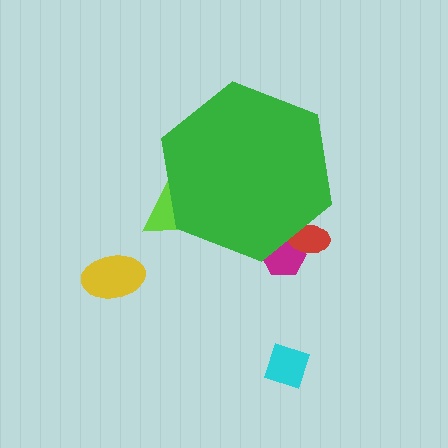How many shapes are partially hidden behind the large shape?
3 shapes are partially hidden.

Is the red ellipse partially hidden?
Yes, the red ellipse is partially hidden behind the green hexagon.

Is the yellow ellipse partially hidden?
No, the yellow ellipse is fully visible.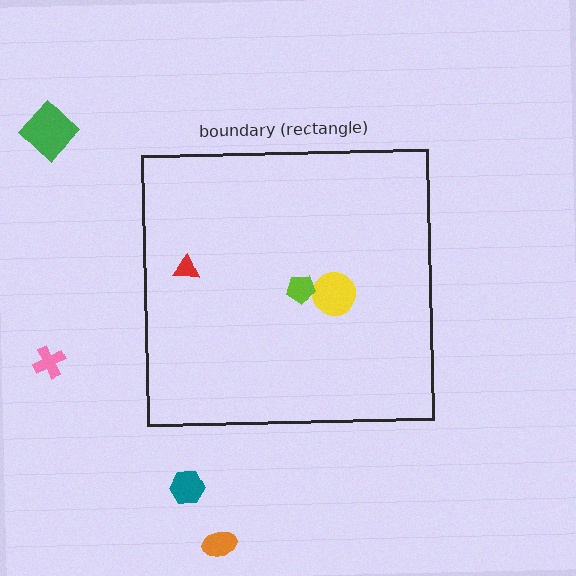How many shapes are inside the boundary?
3 inside, 4 outside.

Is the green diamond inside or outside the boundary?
Outside.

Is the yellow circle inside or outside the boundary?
Inside.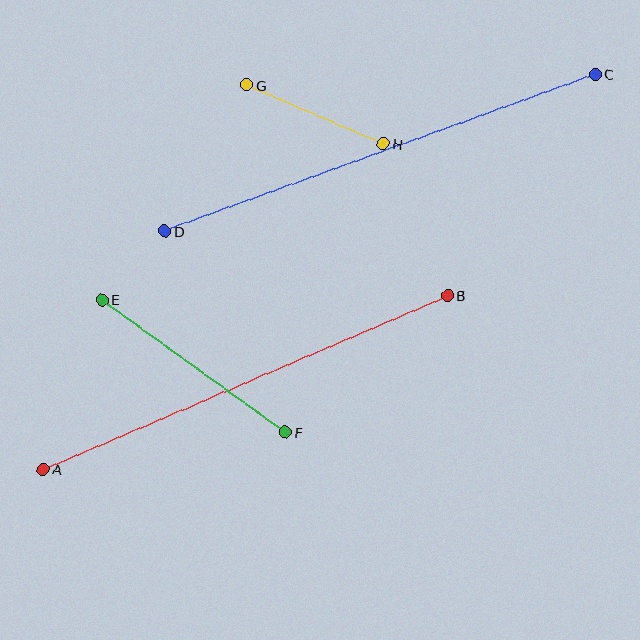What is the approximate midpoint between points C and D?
The midpoint is at approximately (380, 153) pixels.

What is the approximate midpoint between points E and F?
The midpoint is at approximately (194, 366) pixels.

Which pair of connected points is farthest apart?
Points C and D are farthest apart.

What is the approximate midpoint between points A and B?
The midpoint is at approximately (246, 382) pixels.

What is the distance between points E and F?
The distance is approximately 226 pixels.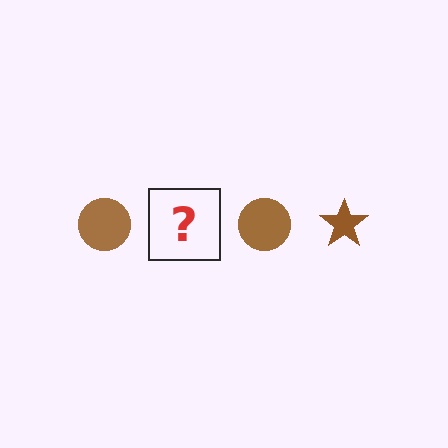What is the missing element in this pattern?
The missing element is a brown star.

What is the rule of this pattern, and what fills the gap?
The rule is that the pattern cycles through circle, star shapes in brown. The gap should be filled with a brown star.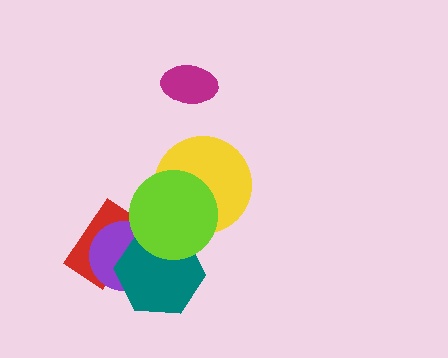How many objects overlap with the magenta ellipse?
0 objects overlap with the magenta ellipse.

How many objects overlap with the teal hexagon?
3 objects overlap with the teal hexagon.